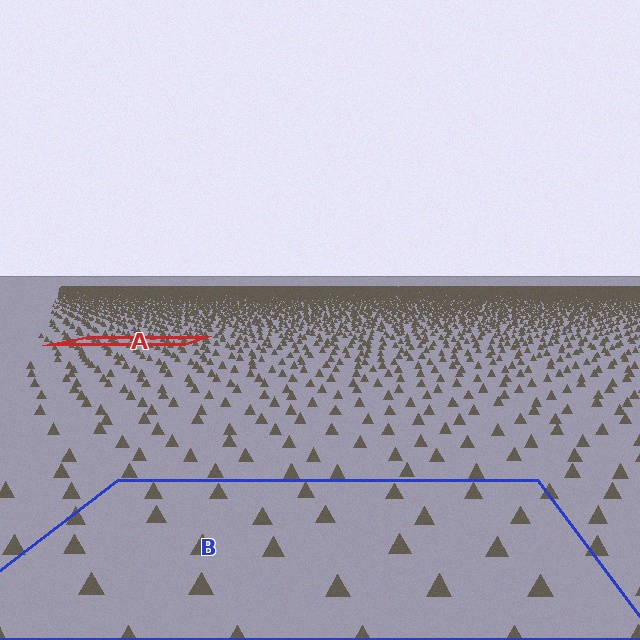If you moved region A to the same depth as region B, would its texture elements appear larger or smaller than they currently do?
They would appear larger. At a closer depth, the same texture elements are projected at a bigger on-screen size.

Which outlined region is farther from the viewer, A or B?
Region A is farther from the viewer — the texture elements inside it appear smaller and more densely packed.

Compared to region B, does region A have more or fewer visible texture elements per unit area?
Region A has more texture elements per unit area — they are packed more densely because it is farther away.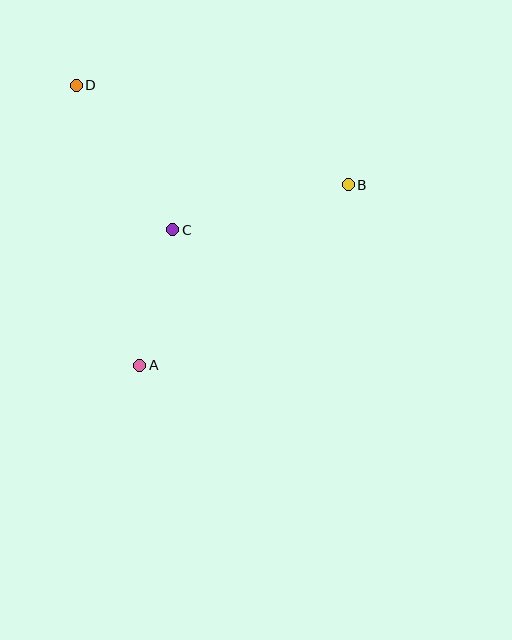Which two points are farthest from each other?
Points B and D are farthest from each other.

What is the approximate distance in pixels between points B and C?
The distance between B and C is approximately 181 pixels.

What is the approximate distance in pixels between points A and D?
The distance between A and D is approximately 287 pixels.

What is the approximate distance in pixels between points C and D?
The distance between C and D is approximately 174 pixels.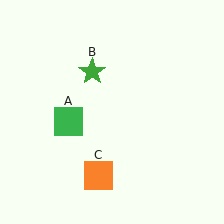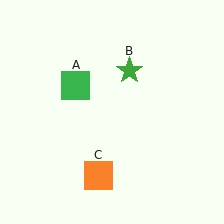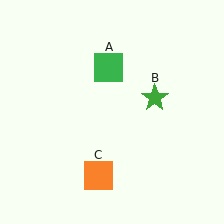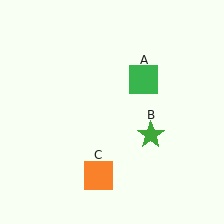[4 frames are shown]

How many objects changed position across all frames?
2 objects changed position: green square (object A), green star (object B).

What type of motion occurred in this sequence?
The green square (object A), green star (object B) rotated clockwise around the center of the scene.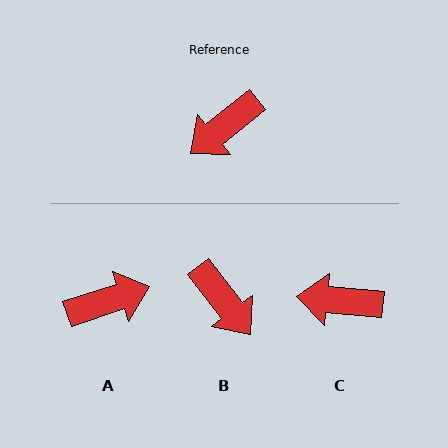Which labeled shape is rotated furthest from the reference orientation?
A, about 160 degrees away.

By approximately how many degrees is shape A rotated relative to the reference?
Approximately 160 degrees counter-clockwise.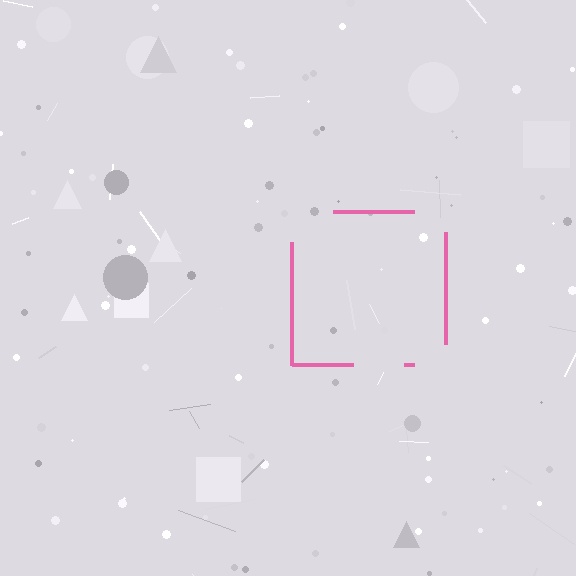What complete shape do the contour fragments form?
The contour fragments form a square.